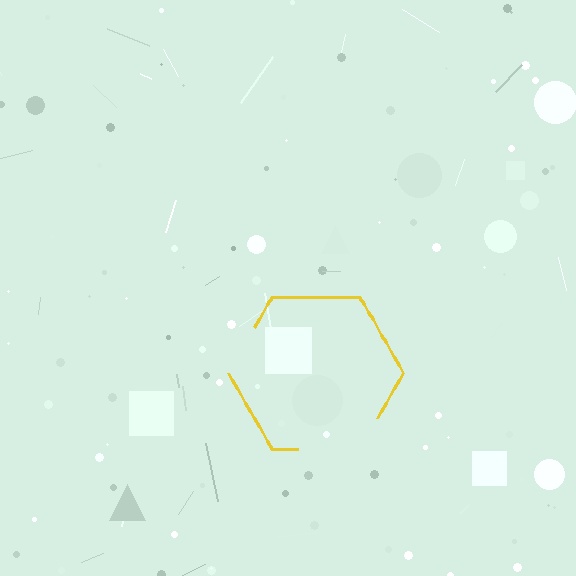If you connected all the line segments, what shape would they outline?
They would outline a hexagon.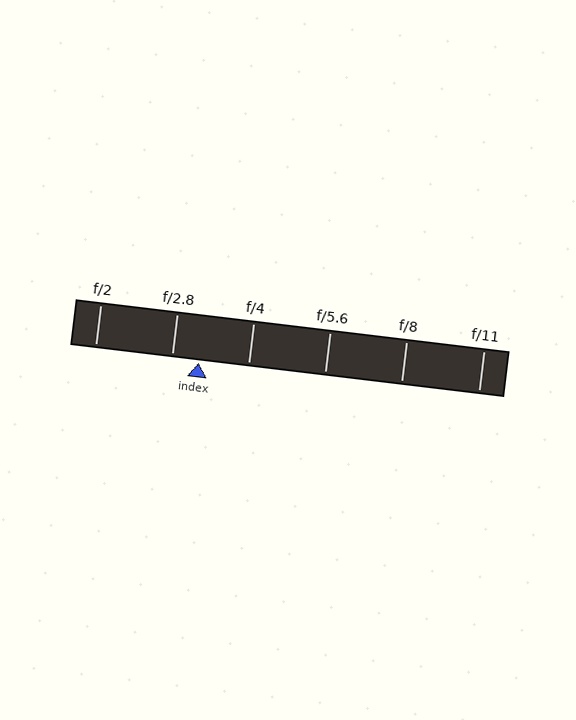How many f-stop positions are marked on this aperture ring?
There are 6 f-stop positions marked.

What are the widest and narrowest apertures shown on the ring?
The widest aperture shown is f/2 and the narrowest is f/11.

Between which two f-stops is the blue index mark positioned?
The index mark is between f/2.8 and f/4.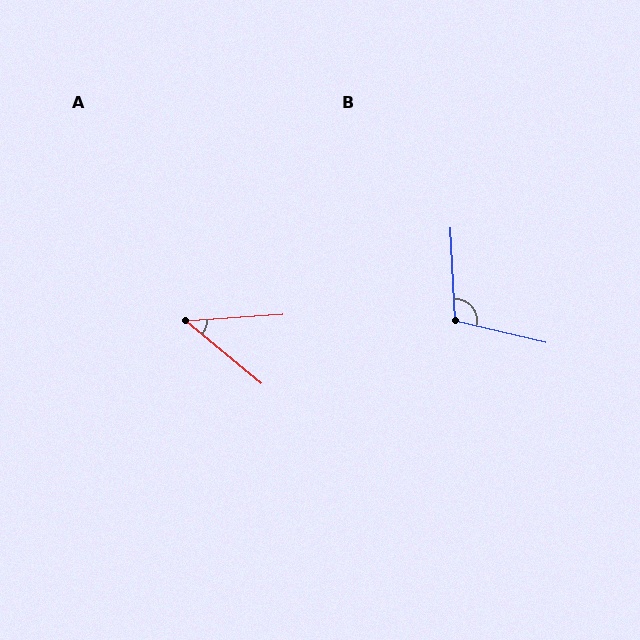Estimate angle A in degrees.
Approximately 44 degrees.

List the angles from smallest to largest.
A (44°), B (107°).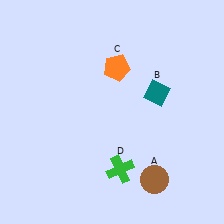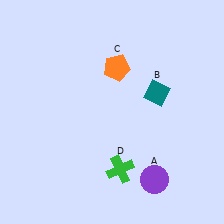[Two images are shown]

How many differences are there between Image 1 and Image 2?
There is 1 difference between the two images.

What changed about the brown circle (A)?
In Image 1, A is brown. In Image 2, it changed to purple.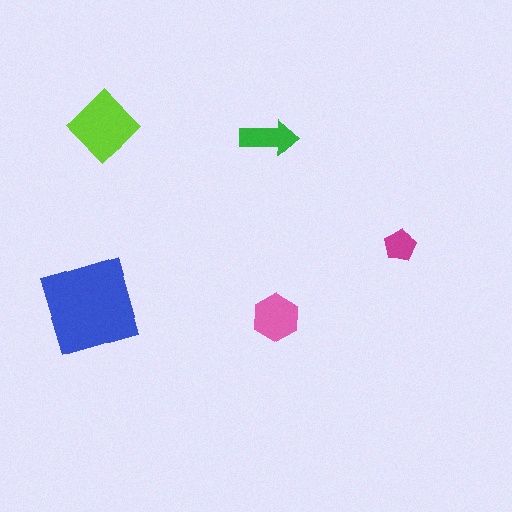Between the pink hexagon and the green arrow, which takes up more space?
The pink hexagon.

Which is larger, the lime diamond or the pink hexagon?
The lime diamond.